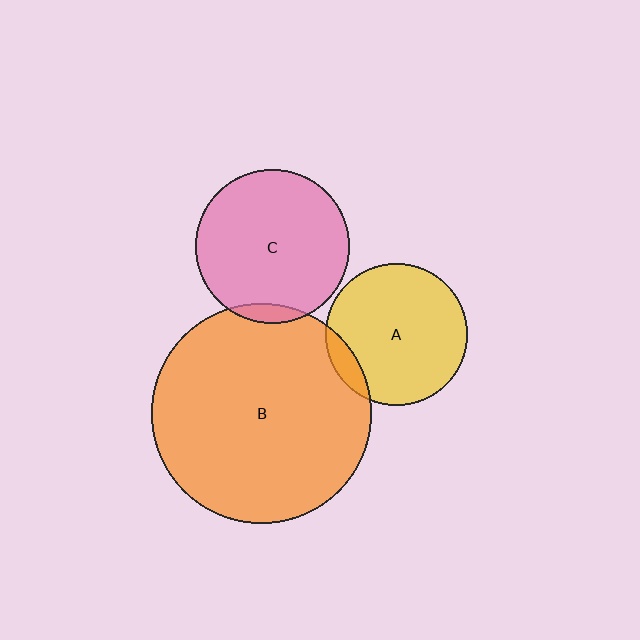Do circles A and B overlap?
Yes.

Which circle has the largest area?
Circle B (orange).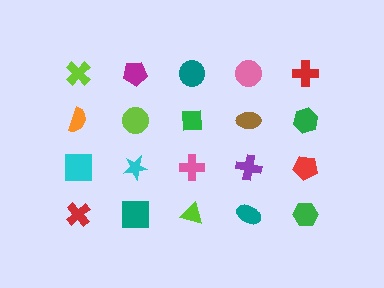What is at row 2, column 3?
A green square.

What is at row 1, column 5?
A red cross.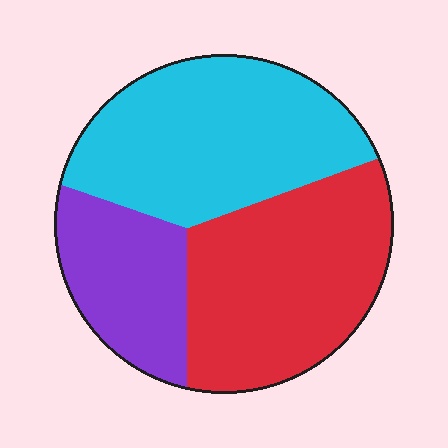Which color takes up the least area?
Purple, at roughly 20%.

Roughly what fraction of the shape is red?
Red covers roughly 40% of the shape.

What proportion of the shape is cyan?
Cyan covers about 40% of the shape.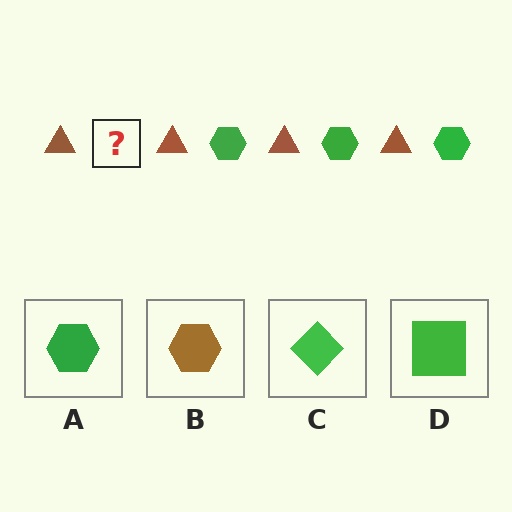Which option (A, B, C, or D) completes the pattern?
A.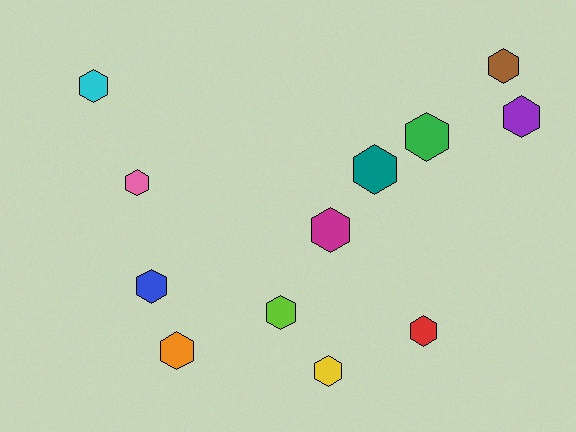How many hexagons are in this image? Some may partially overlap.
There are 12 hexagons.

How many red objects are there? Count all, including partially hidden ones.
There is 1 red object.